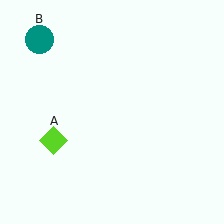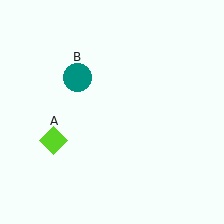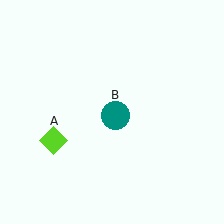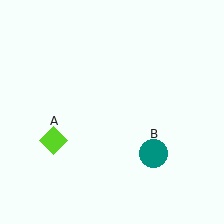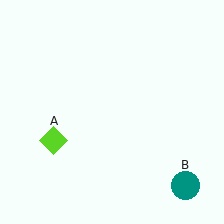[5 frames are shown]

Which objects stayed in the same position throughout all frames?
Lime diamond (object A) remained stationary.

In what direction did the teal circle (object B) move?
The teal circle (object B) moved down and to the right.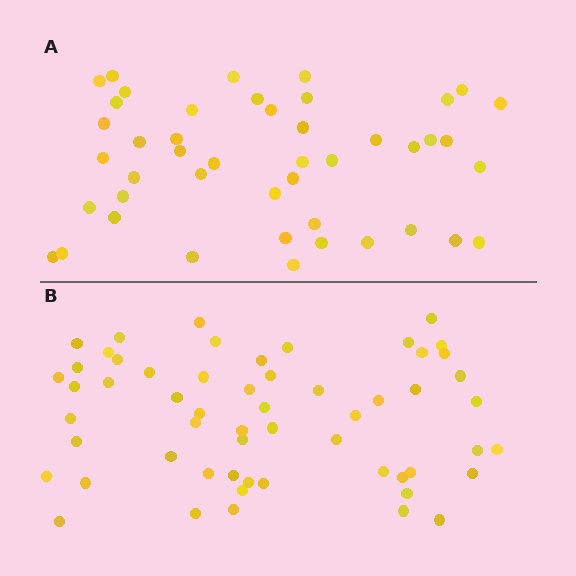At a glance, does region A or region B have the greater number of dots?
Region B (the bottom region) has more dots.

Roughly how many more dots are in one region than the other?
Region B has roughly 12 or so more dots than region A.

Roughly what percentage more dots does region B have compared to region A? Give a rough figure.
About 25% more.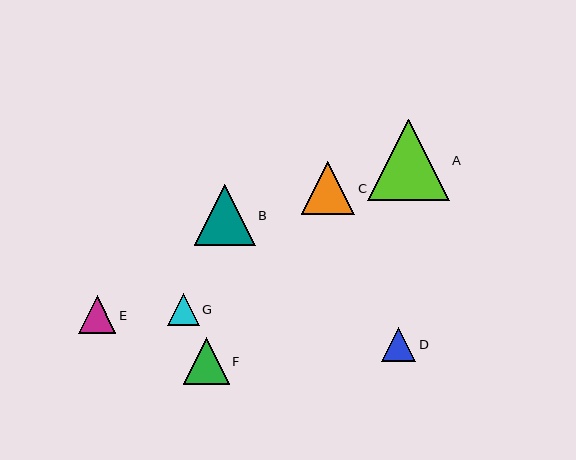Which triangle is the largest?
Triangle A is the largest with a size of approximately 81 pixels.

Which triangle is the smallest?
Triangle G is the smallest with a size of approximately 32 pixels.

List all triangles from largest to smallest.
From largest to smallest: A, B, C, F, E, D, G.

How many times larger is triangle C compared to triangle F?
Triangle C is approximately 1.1 times the size of triangle F.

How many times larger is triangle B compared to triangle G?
Triangle B is approximately 1.9 times the size of triangle G.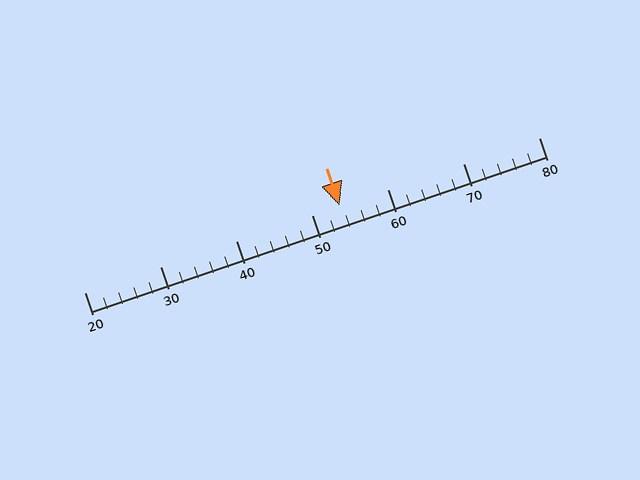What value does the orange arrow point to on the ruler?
The orange arrow points to approximately 54.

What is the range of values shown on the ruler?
The ruler shows values from 20 to 80.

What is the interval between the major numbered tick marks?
The major tick marks are spaced 10 units apart.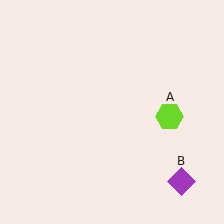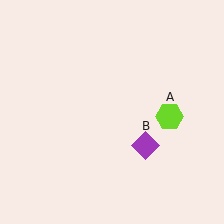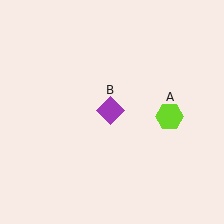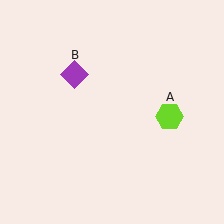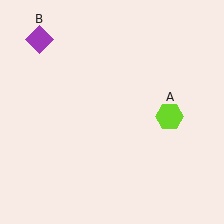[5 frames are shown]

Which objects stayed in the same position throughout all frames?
Lime hexagon (object A) remained stationary.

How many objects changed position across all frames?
1 object changed position: purple diamond (object B).